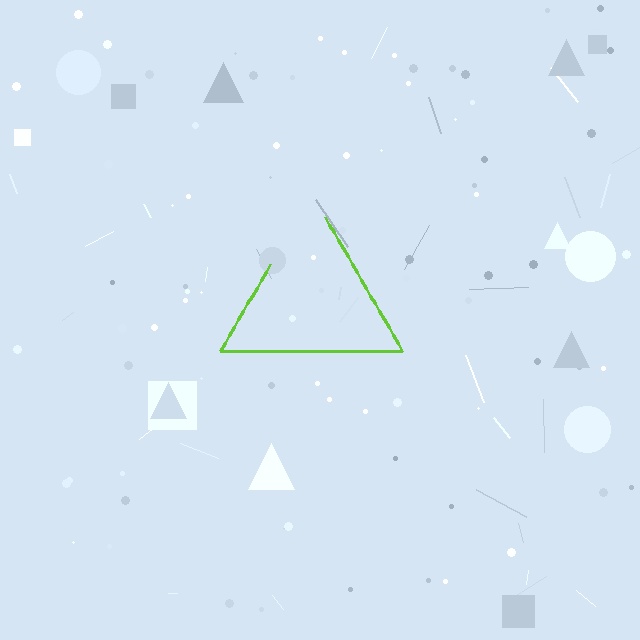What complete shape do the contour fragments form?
The contour fragments form a triangle.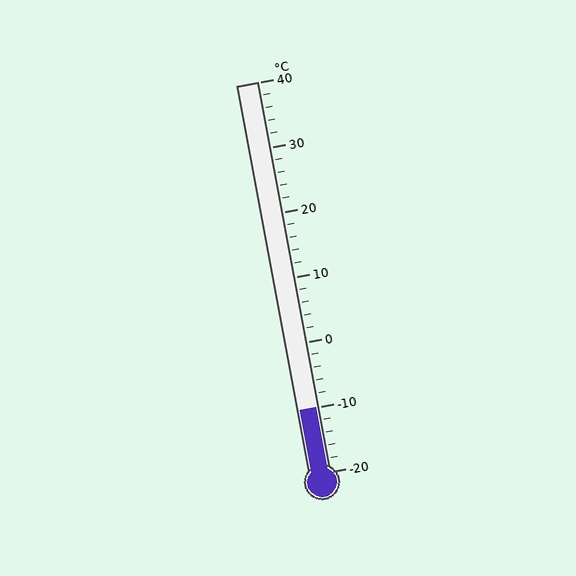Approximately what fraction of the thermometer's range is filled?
The thermometer is filled to approximately 15% of its range.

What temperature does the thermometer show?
The thermometer shows approximately -10°C.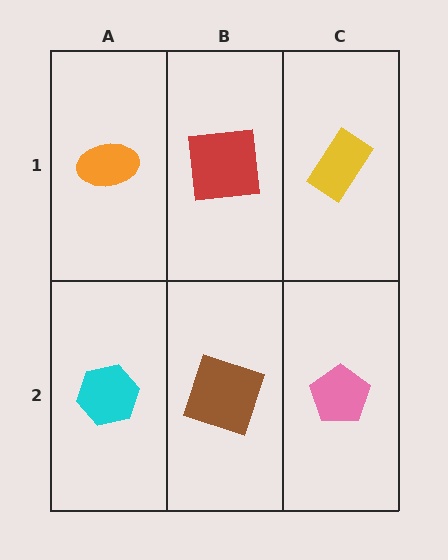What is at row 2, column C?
A pink pentagon.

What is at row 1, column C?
A yellow rectangle.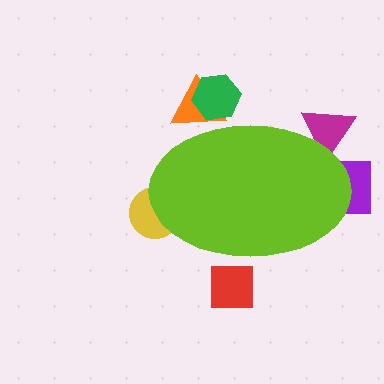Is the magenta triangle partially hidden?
Yes, the magenta triangle is partially hidden behind the lime ellipse.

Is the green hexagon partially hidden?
Yes, the green hexagon is partially hidden behind the lime ellipse.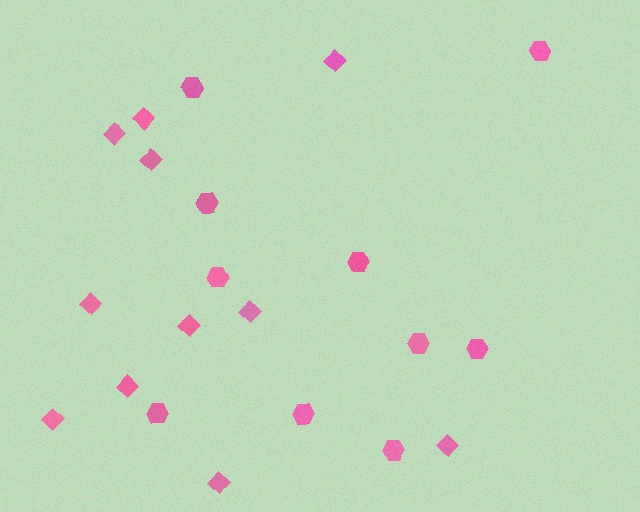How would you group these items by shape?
There are 2 groups: one group of diamonds (11) and one group of hexagons (10).